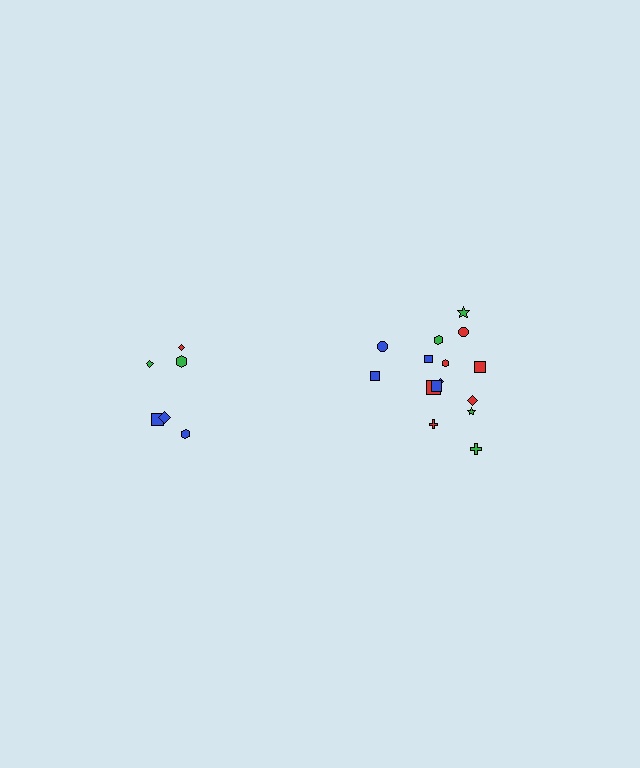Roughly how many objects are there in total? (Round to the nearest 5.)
Roughly 20 objects in total.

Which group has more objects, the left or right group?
The right group.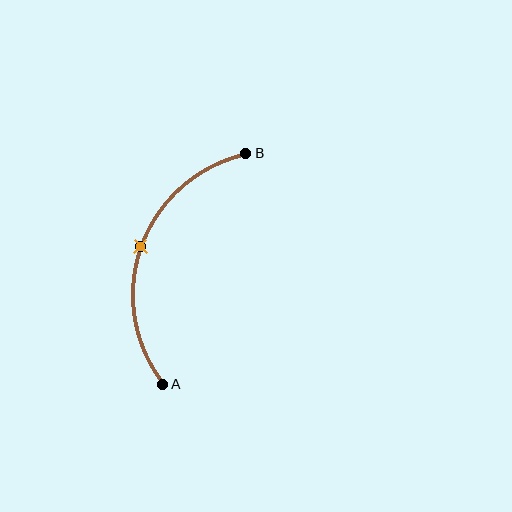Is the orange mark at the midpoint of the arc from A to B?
Yes. The orange mark lies on the arc at equal arc-length from both A and B — it is the arc midpoint.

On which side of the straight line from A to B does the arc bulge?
The arc bulges to the left of the straight line connecting A and B.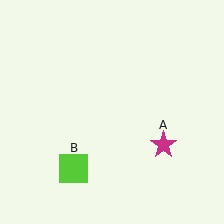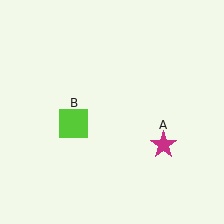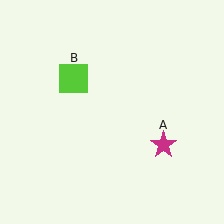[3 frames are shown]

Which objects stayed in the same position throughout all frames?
Magenta star (object A) remained stationary.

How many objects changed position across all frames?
1 object changed position: lime square (object B).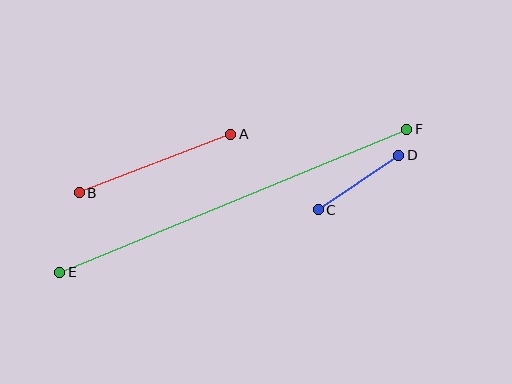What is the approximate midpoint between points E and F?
The midpoint is at approximately (233, 201) pixels.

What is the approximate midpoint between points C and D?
The midpoint is at approximately (358, 183) pixels.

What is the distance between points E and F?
The distance is approximately 376 pixels.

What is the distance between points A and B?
The distance is approximately 163 pixels.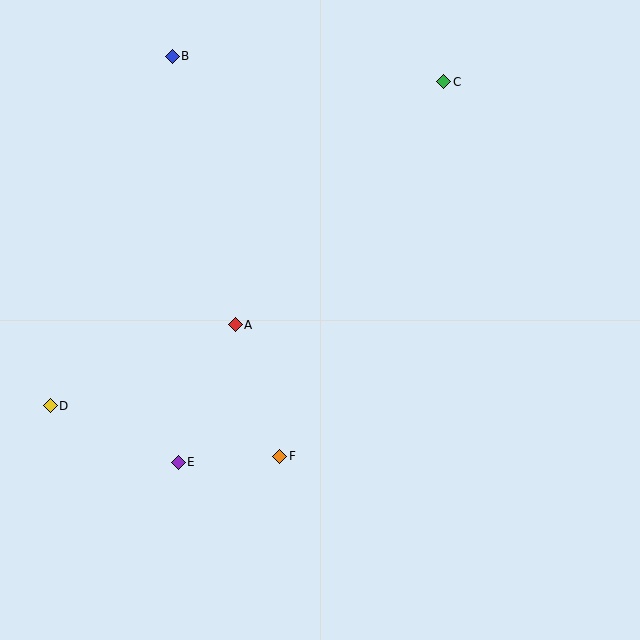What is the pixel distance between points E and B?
The distance between E and B is 406 pixels.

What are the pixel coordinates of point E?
Point E is at (178, 462).